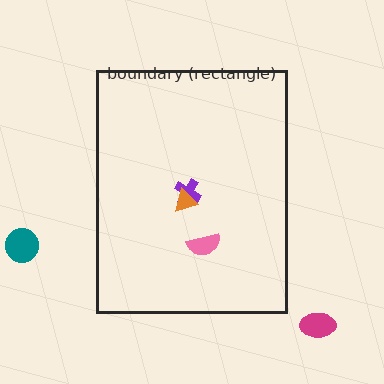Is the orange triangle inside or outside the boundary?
Inside.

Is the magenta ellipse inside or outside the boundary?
Outside.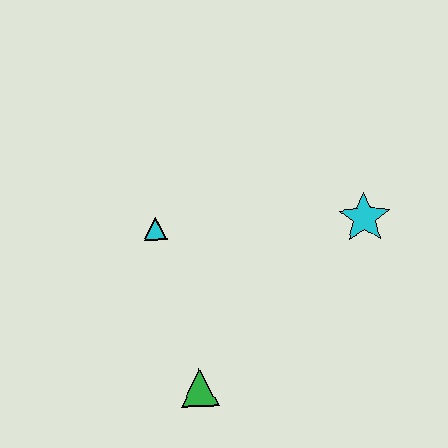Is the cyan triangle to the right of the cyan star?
No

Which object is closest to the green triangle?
The cyan triangle is closest to the green triangle.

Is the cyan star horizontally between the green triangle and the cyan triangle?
No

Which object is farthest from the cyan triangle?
The cyan star is farthest from the cyan triangle.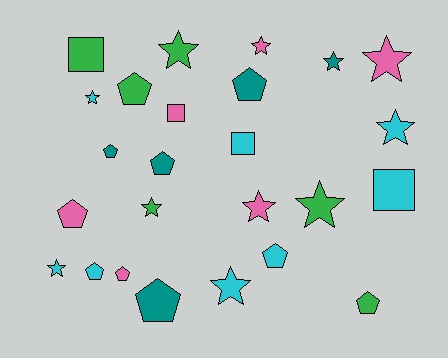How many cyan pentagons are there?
There are 2 cyan pentagons.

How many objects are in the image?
There are 25 objects.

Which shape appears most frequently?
Star, with 11 objects.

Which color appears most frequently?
Cyan, with 8 objects.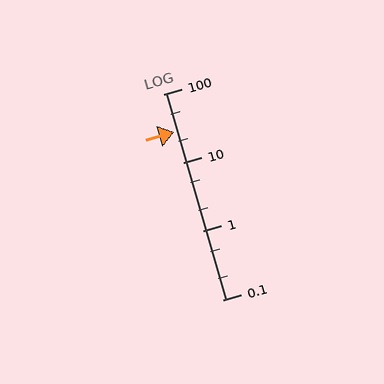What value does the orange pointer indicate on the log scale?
The pointer indicates approximately 28.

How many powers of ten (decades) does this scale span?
The scale spans 3 decades, from 0.1 to 100.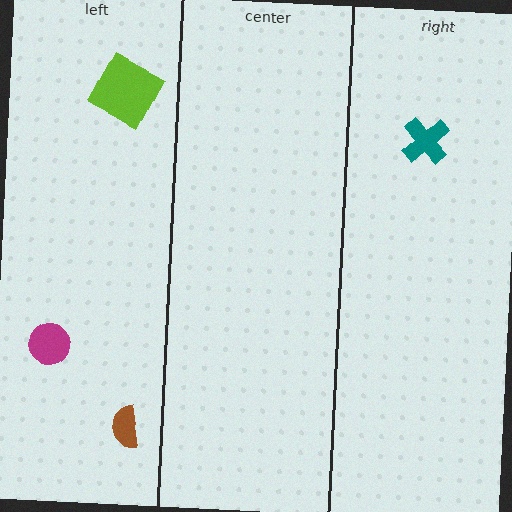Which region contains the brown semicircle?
The left region.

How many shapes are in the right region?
1.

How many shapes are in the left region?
3.